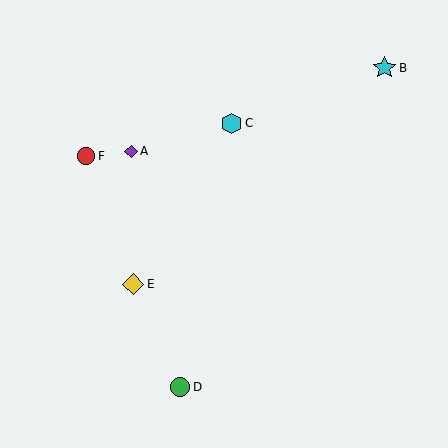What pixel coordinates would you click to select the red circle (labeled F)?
Click at (86, 156) to select the red circle F.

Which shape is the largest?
The cyan star (labeled B) is the largest.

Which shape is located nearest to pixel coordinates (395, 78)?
The cyan star (labeled B) at (384, 68) is nearest to that location.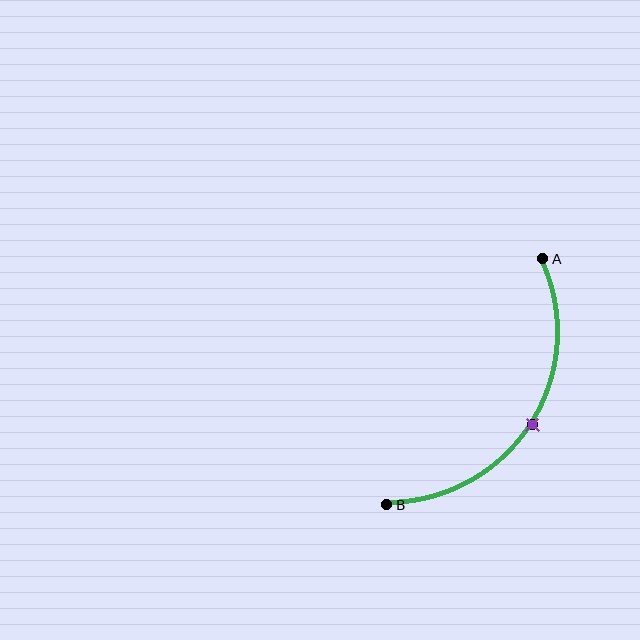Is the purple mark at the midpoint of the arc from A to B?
Yes. The purple mark lies on the arc at equal arc-length from both A and B — it is the arc midpoint.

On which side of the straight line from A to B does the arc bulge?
The arc bulges to the right of the straight line connecting A and B.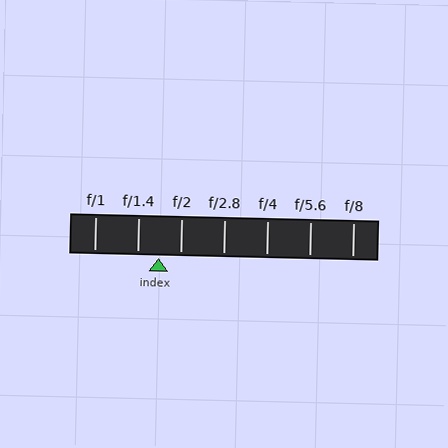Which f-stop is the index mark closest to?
The index mark is closest to f/1.4.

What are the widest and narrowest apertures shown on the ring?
The widest aperture shown is f/1 and the narrowest is f/8.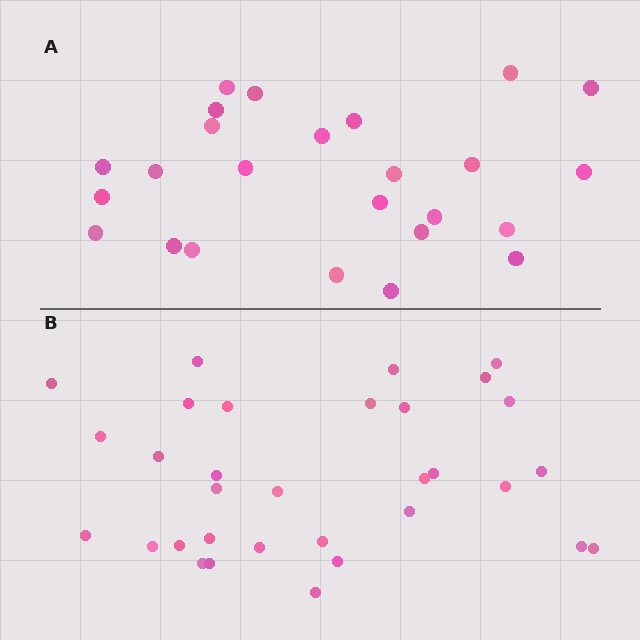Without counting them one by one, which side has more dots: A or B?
Region B (the bottom region) has more dots.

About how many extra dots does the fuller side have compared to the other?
Region B has roughly 8 or so more dots than region A.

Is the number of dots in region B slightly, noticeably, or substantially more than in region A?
Region B has noticeably more, but not dramatically so. The ratio is roughly 1.3 to 1.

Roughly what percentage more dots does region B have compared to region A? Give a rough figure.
About 30% more.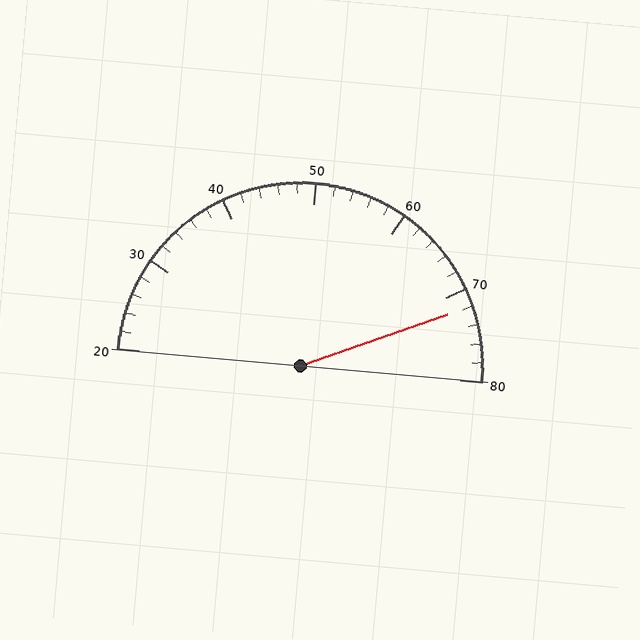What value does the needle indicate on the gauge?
The needle indicates approximately 72.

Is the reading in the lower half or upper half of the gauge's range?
The reading is in the upper half of the range (20 to 80).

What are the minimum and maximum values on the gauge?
The gauge ranges from 20 to 80.